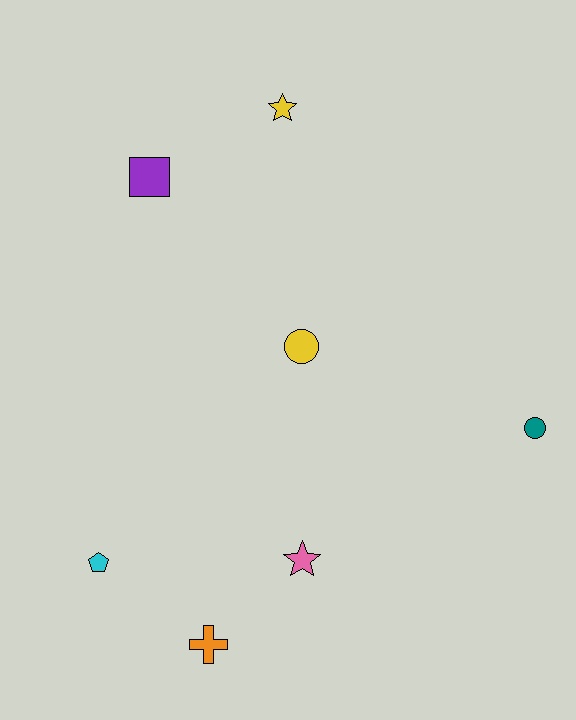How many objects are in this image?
There are 7 objects.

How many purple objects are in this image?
There is 1 purple object.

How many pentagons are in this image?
There is 1 pentagon.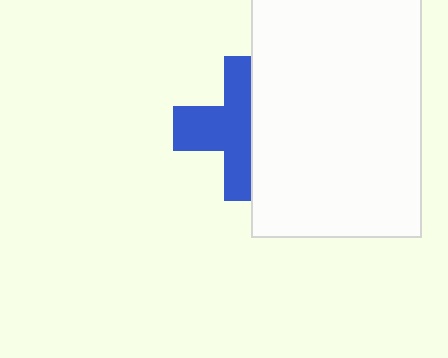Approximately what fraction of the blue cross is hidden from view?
Roughly 43% of the blue cross is hidden behind the white rectangle.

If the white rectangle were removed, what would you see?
You would see the complete blue cross.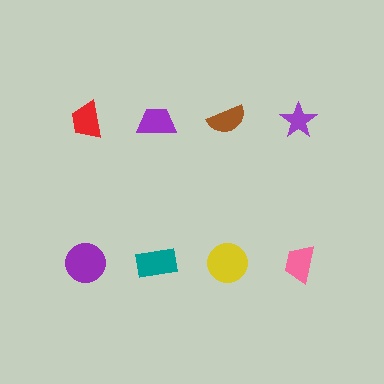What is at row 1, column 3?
A brown semicircle.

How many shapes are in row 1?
4 shapes.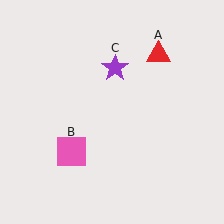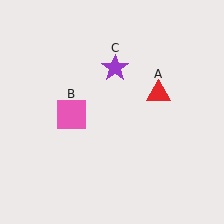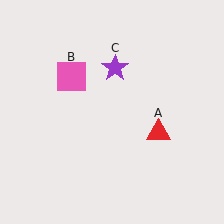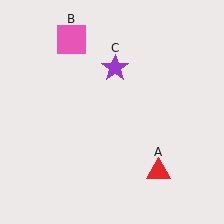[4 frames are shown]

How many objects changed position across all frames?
2 objects changed position: red triangle (object A), pink square (object B).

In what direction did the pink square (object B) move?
The pink square (object B) moved up.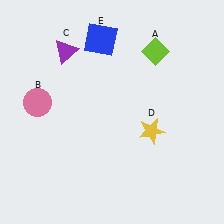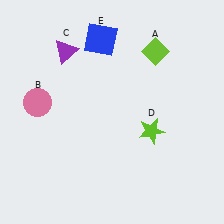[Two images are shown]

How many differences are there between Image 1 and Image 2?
There is 1 difference between the two images.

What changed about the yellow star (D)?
In Image 1, D is yellow. In Image 2, it changed to lime.